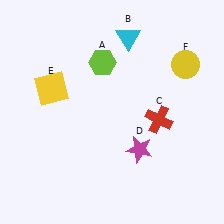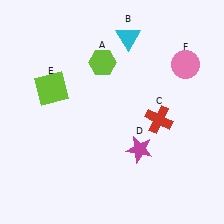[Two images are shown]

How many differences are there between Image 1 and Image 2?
There are 2 differences between the two images.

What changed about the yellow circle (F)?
In Image 1, F is yellow. In Image 2, it changed to pink.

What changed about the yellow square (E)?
In Image 1, E is yellow. In Image 2, it changed to lime.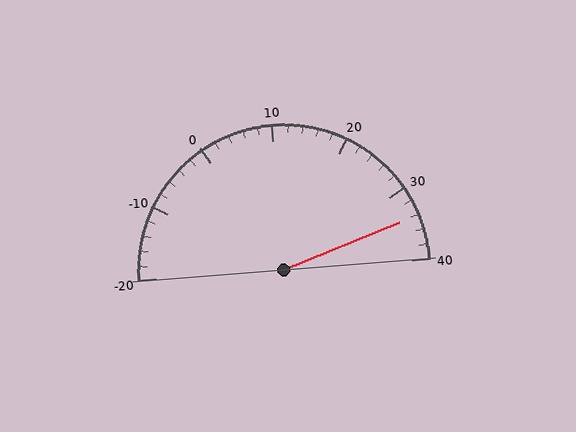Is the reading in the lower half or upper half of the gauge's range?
The reading is in the upper half of the range (-20 to 40).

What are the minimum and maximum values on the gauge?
The gauge ranges from -20 to 40.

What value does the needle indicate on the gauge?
The needle indicates approximately 34.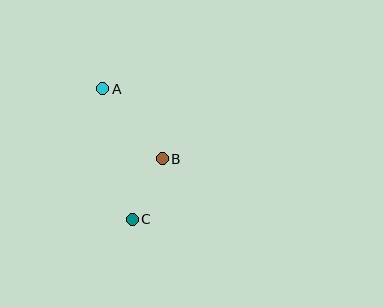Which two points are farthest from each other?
Points A and C are farthest from each other.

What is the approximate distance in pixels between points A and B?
The distance between A and B is approximately 91 pixels.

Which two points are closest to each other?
Points B and C are closest to each other.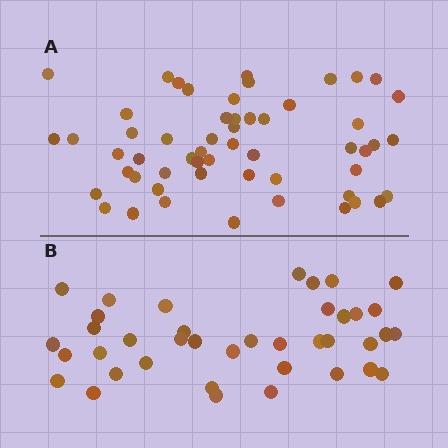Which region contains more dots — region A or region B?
Region A (the top region) has more dots.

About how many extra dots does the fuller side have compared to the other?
Region A has approximately 15 more dots than region B.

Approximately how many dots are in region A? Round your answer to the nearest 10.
About 60 dots. (The exact count is 55, which rounds to 60.)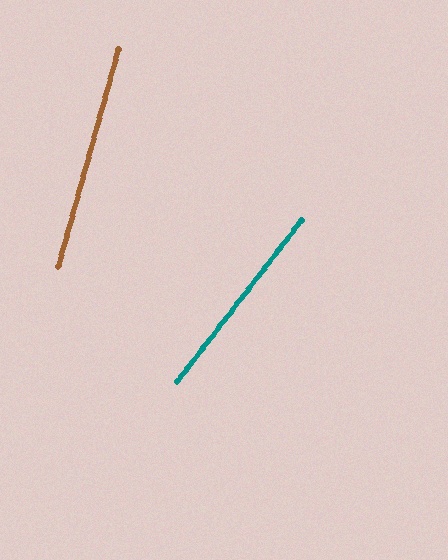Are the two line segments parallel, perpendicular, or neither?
Neither parallel nor perpendicular — they differ by about 22°.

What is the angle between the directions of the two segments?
Approximately 22 degrees.